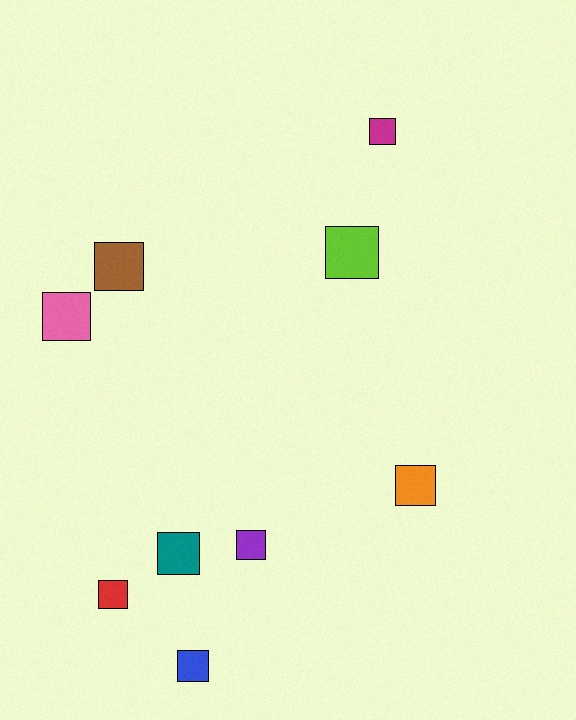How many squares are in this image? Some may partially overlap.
There are 9 squares.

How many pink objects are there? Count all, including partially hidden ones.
There is 1 pink object.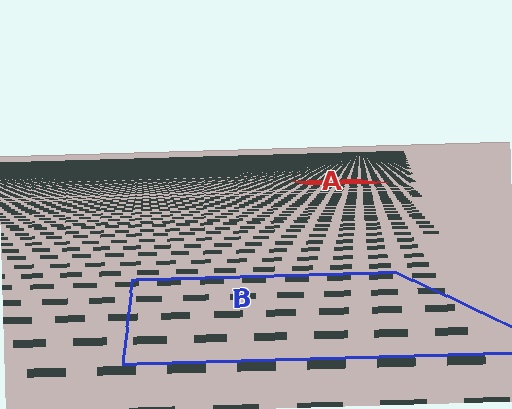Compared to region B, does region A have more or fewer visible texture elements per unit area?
Region A has more texture elements per unit area — they are packed more densely because it is farther away.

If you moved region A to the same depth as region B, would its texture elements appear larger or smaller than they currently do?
They would appear larger. At a closer depth, the same texture elements are projected at a bigger on-screen size.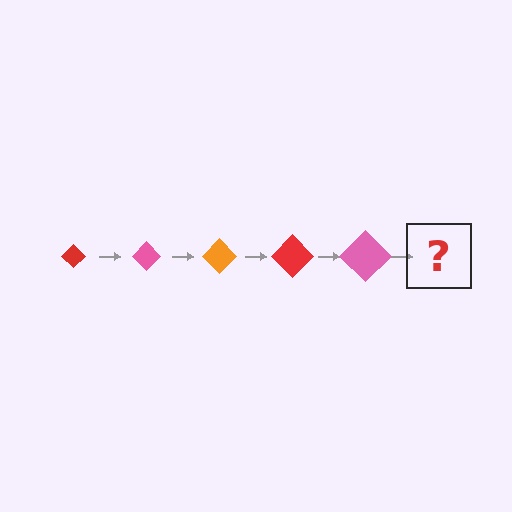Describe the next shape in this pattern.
It should be an orange diamond, larger than the previous one.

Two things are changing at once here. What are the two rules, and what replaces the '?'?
The two rules are that the diamond grows larger each step and the color cycles through red, pink, and orange. The '?' should be an orange diamond, larger than the previous one.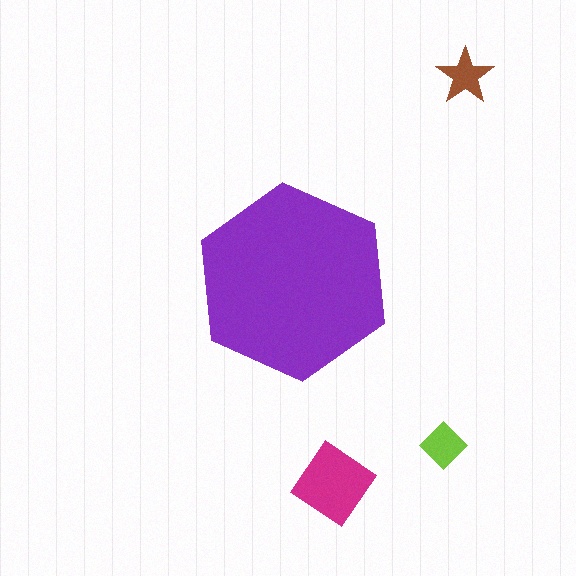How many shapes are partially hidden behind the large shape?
0 shapes are partially hidden.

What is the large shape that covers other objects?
A purple hexagon.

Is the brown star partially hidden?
No, the brown star is fully visible.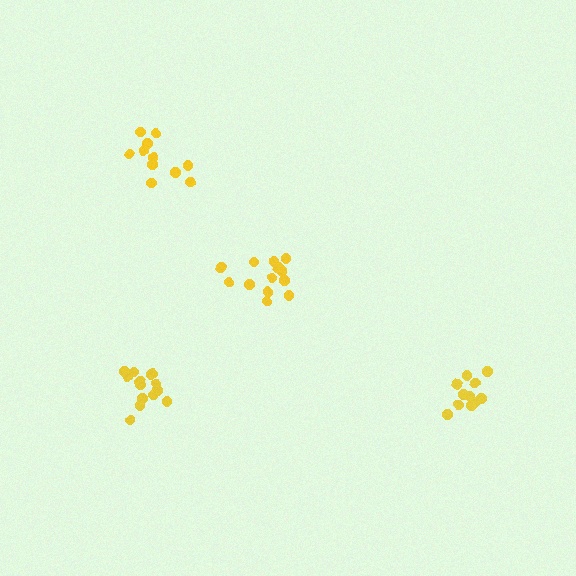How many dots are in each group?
Group 1: 14 dots, Group 2: 13 dots, Group 3: 11 dots, Group 4: 11 dots (49 total).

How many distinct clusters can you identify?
There are 4 distinct clusters.